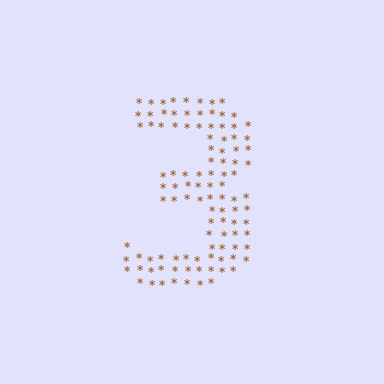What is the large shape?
The large shape is the digit 3.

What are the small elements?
The small elements are asterisks.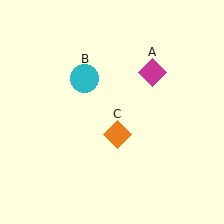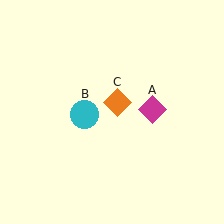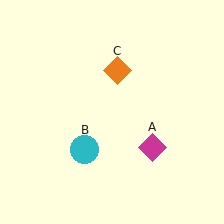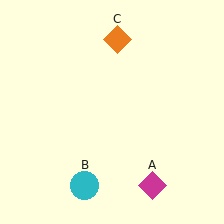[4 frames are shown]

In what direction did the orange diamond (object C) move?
The orange diamond (object C) moved up.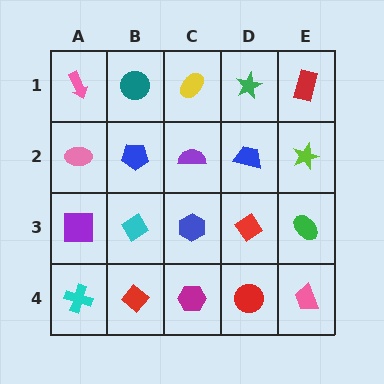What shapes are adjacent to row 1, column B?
A blue pentagon (row 2, column B), a pink arrow (row 1, column A), a yellow ellipse (row 1, column C).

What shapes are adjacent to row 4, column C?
A blue hexagon (row 3, column C), a red diamond (row 4, column B), a red circle (row 4, column D).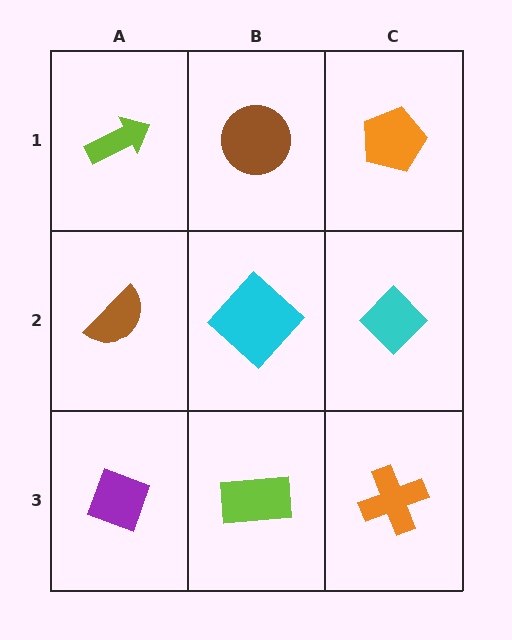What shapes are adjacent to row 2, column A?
A lime arrow (row 1, column A), a purple diamond (row 3, column A), a cyan diamond (row 2, column B).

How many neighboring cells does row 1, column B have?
3.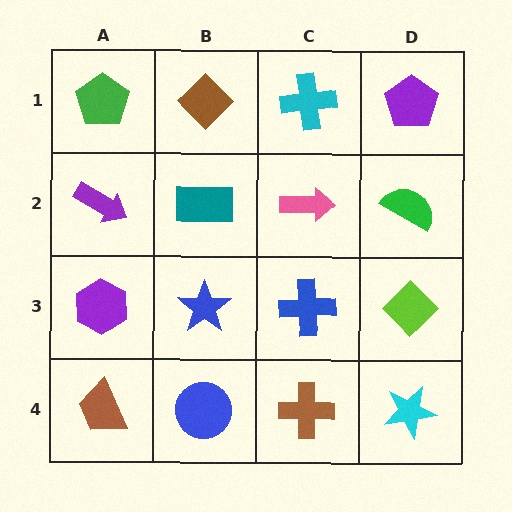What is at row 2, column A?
A purple arrow.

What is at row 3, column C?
A blue cross.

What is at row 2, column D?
A green semicircle.